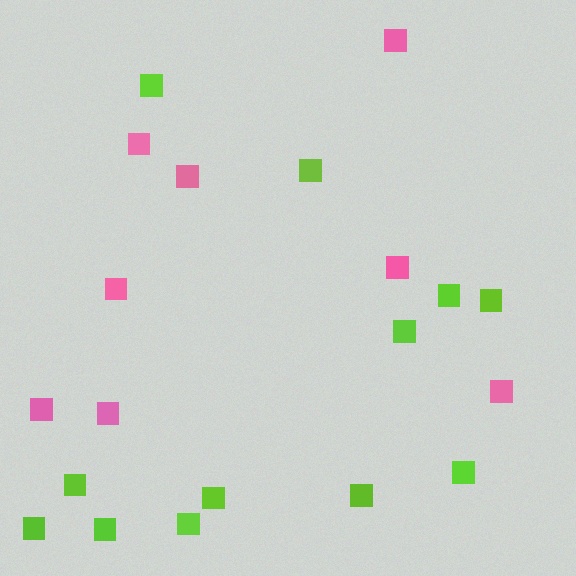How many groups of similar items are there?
There are 2 groups: one group of lime squares (12) and one group of pink squares (8).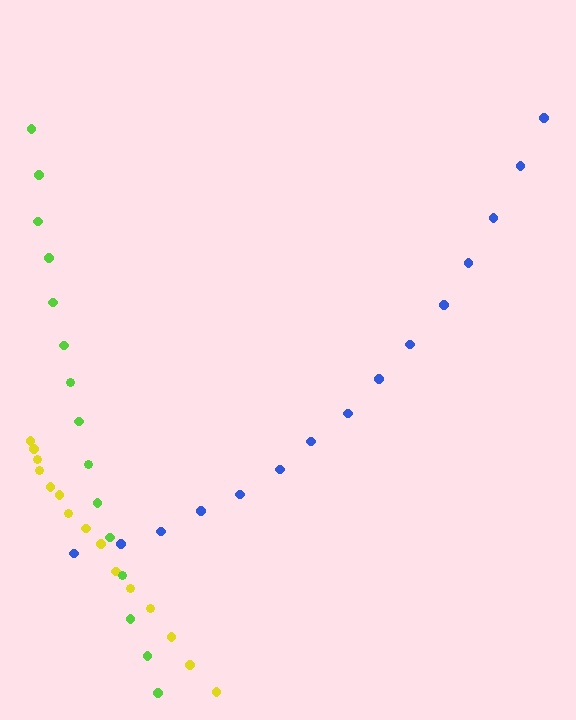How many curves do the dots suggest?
There are 3 distinct paths.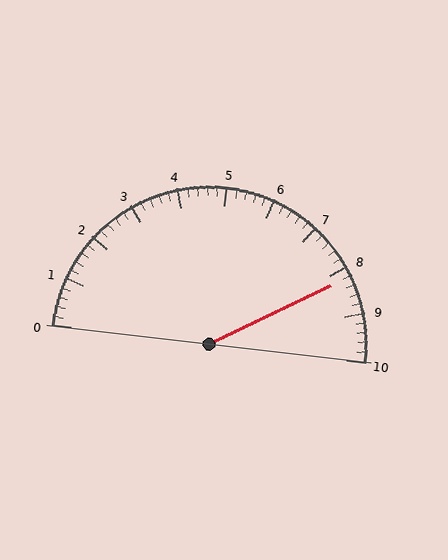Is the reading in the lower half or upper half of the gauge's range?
The reading is in the upper half of the range (0 to 10).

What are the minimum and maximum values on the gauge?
The gauge ranges from 0 to 10.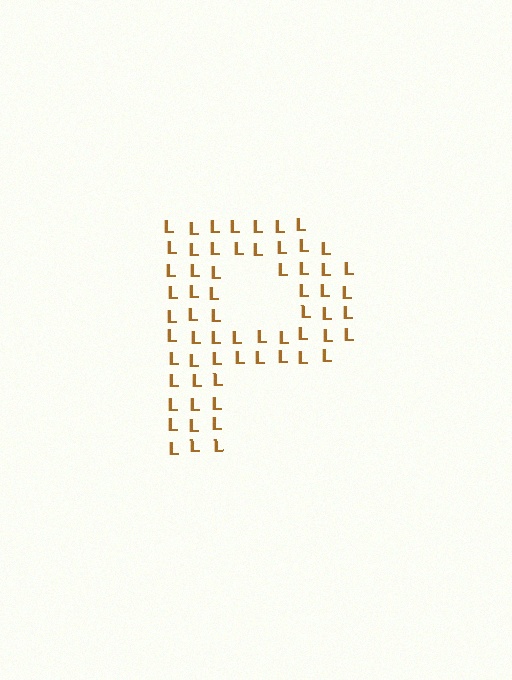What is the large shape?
The large shape is the letter P.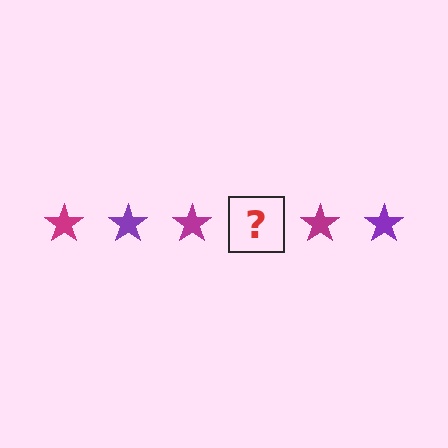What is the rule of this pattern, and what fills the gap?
The rule is that the pattern cycles through magenta, purple stars. The gap should be filled with a purple star.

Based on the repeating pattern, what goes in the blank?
The blank should be a purple star.